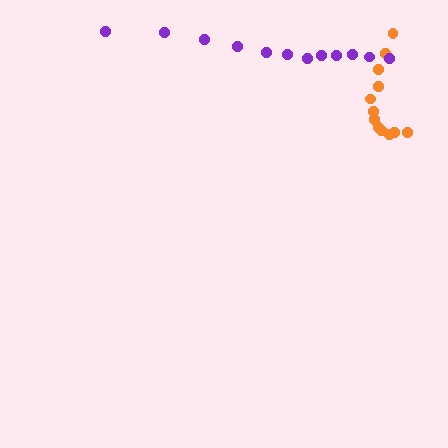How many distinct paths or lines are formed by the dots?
There are 2 distinct paths.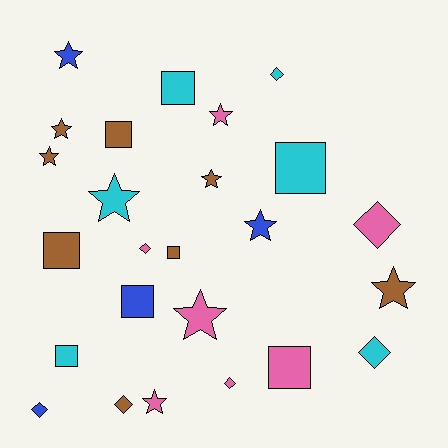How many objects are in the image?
There are 25 objects.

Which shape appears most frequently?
Star, with 10 objects.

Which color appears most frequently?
Brown, with 8 objects.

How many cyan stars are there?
There is 1 cyan star.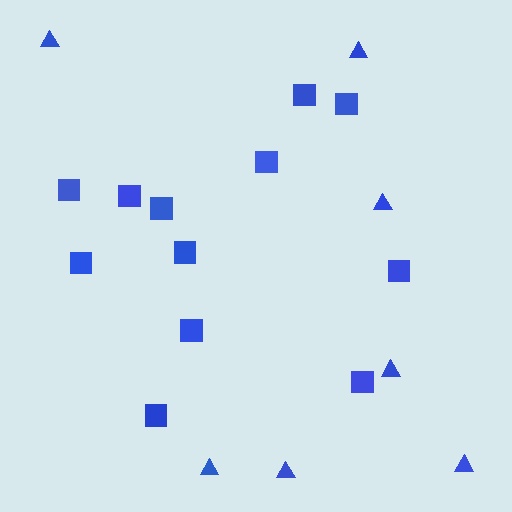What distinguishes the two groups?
There are 2 groups: one group of triangles (7) and one group of squares (12).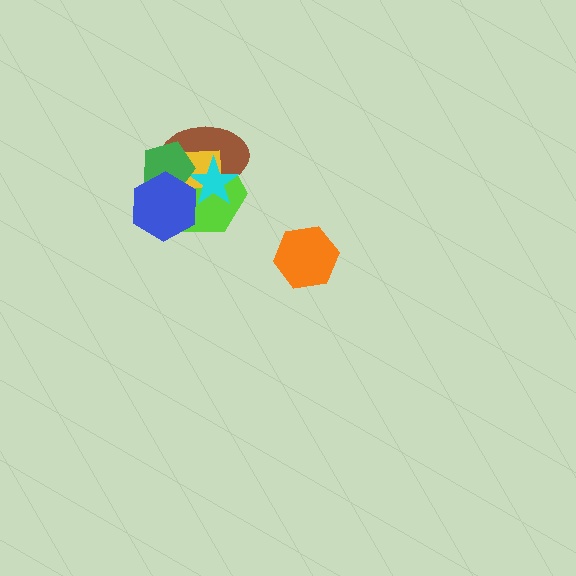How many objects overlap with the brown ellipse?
5 objects overlap with the brown ellipse.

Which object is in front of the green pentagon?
The blue hexagon is in front of the green pentagon.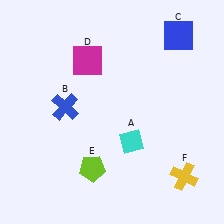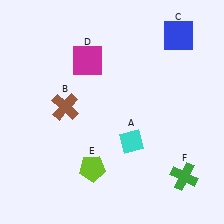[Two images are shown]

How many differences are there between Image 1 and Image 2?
There are 2 differences between the two images.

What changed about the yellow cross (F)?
In Image 1, F is yellow. In Image 2, it changed to green.